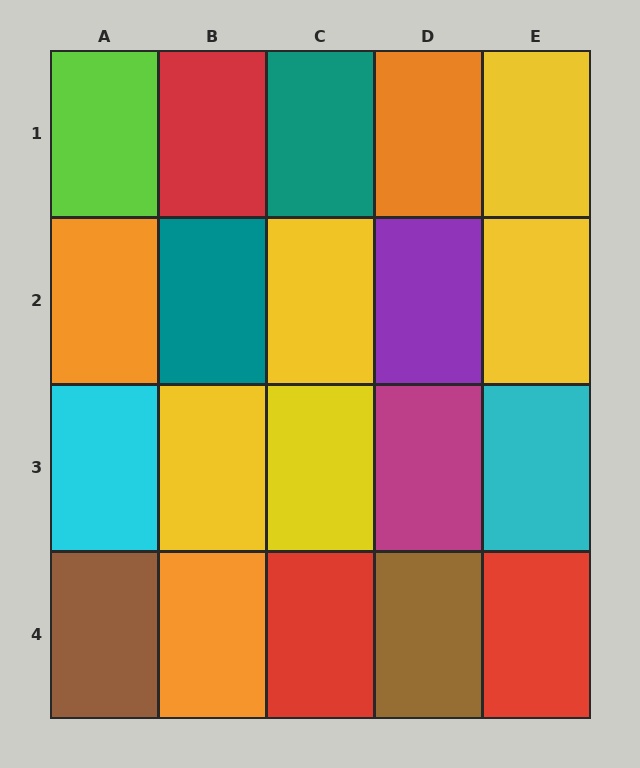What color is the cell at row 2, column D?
Purple.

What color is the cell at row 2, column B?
Teal.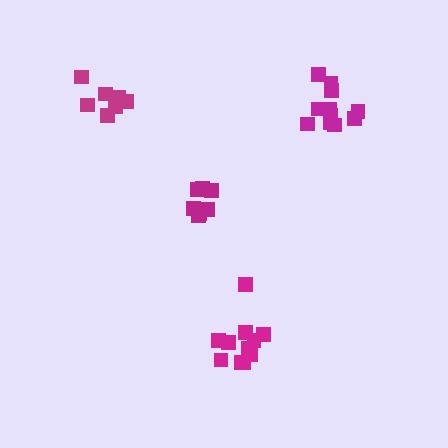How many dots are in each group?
Group 1: 7 dots, Group 2: 7 dots, Group 3: 11 dots, Group 4: 11 dots (36 total).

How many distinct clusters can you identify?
There are 4 distinct clusters.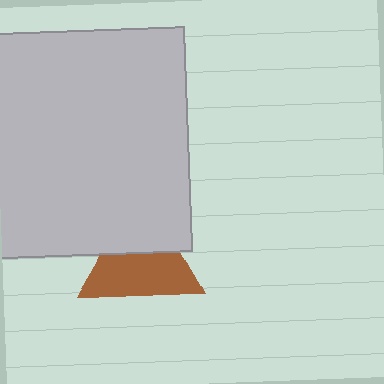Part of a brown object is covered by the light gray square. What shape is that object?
It is a triangle.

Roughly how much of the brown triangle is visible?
About half of it is visible (roughly 61%).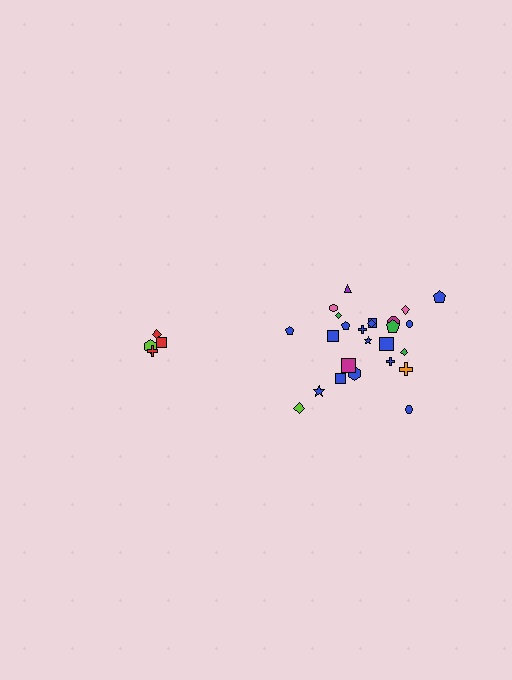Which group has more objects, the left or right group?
The right group.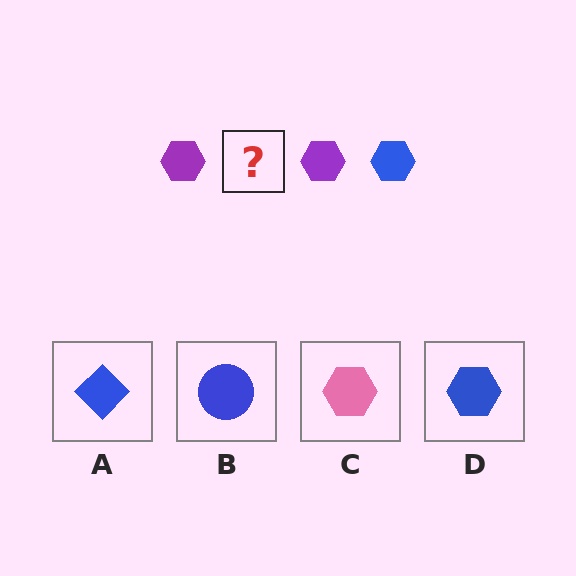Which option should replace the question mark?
Option D.